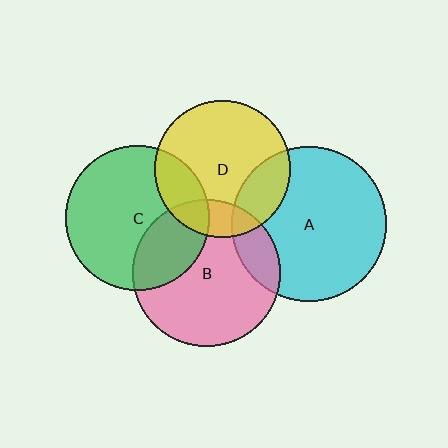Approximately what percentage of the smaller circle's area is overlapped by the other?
Approximately 20%.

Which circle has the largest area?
Circle A (cyan).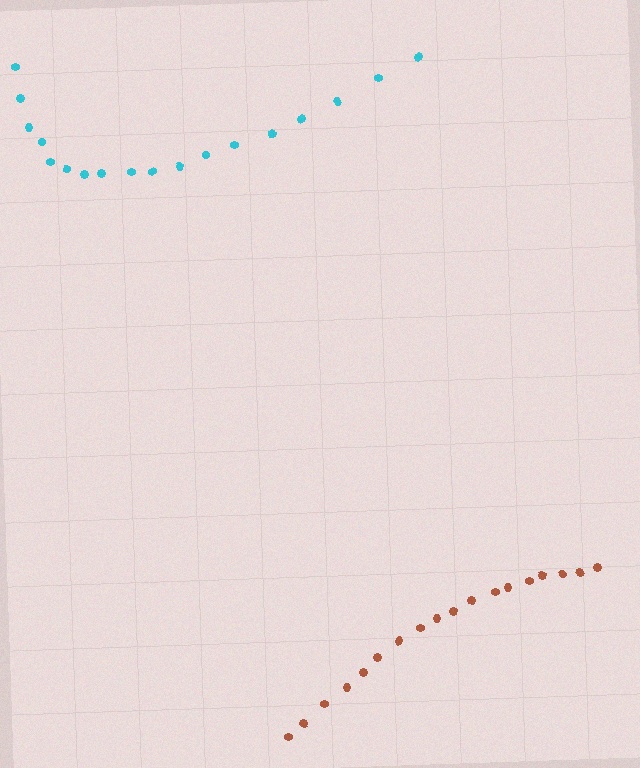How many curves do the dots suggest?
There are 2 distinct paths.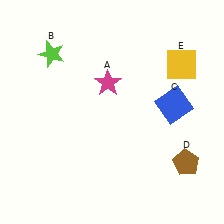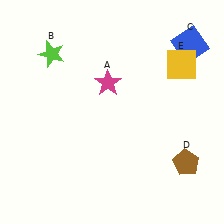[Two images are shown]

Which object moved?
The blue square (C) moved up.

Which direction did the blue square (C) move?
The blue square (C) moved up.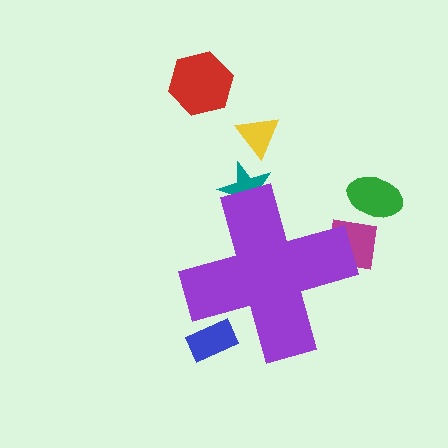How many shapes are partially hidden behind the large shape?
3 shapes are partially hidden.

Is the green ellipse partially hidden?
No, the green ellipse is fully visible.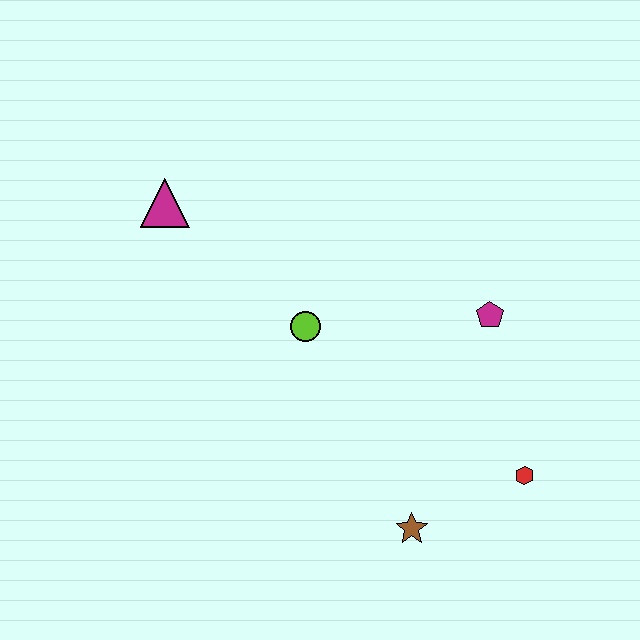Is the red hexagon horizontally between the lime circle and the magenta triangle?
No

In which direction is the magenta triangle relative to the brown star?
The magenta triangle is above the brown star.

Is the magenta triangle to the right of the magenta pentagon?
No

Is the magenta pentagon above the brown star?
Yes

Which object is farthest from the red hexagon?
The magenta triangle is farthest from the red hexagon.